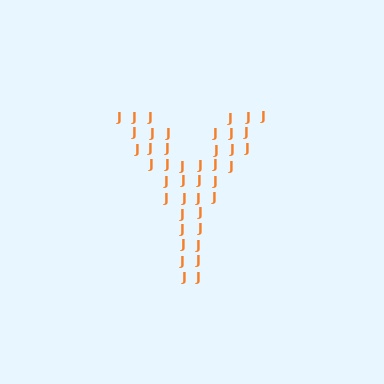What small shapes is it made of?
It is made of small letter J's.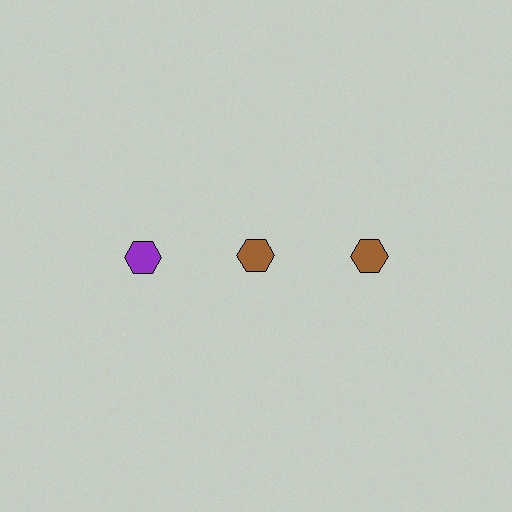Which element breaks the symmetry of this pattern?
The purple hexagon in the top row, leftmost column breaks the symmetry. All other shapes are brown hexagons.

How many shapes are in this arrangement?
There are 3 shapes arranged in a grid pattern.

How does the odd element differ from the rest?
It has a different color: purple instead of brown.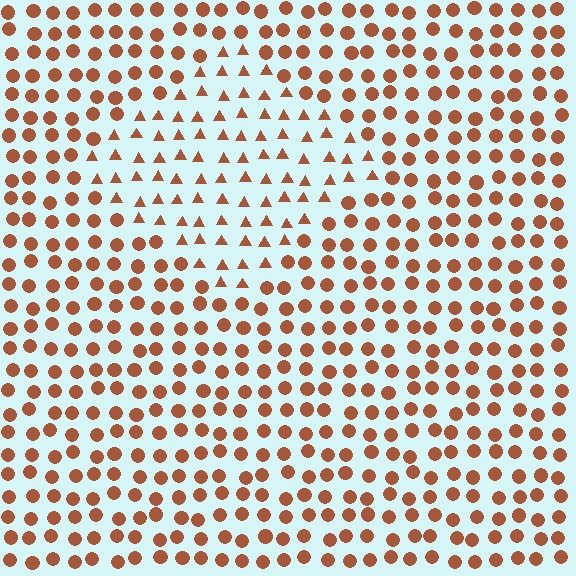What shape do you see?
I see a diamond.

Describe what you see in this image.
The image is filled with small brown elements arranged in a uniform grid. A diamond-shaped region contains triangles, while the surrounding area contains circles. The boundary is defined purely by the change in element shape.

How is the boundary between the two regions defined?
The boundary is defined by a change in element shape: triangles inside vs. circles outside. All elements share the same color and spacing.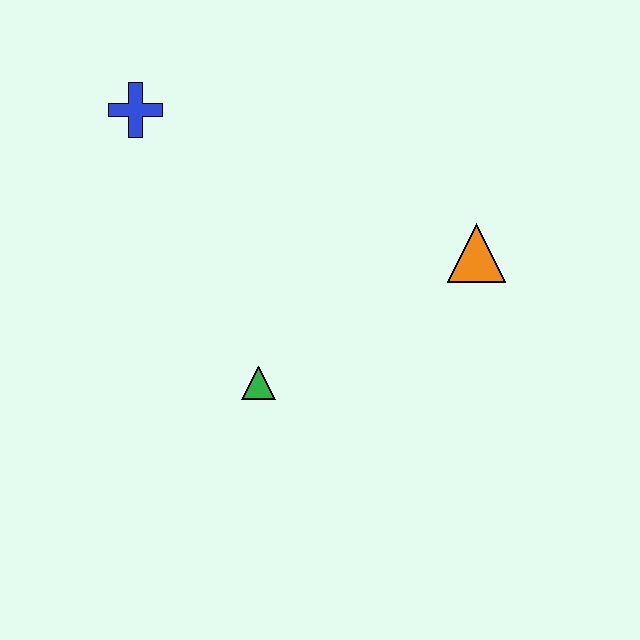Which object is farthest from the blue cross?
The orange triangle is farthest from the blue cross.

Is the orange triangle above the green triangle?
Yes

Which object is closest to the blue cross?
The green triangle is closest to the blue cross.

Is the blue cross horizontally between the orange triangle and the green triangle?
No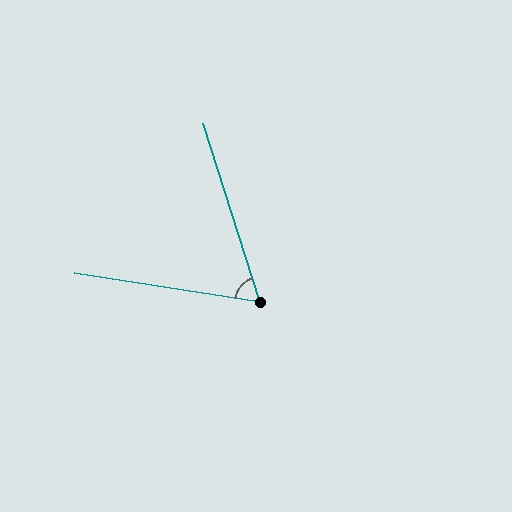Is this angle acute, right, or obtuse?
It is acute.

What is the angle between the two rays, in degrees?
Approximately 63 degrees.